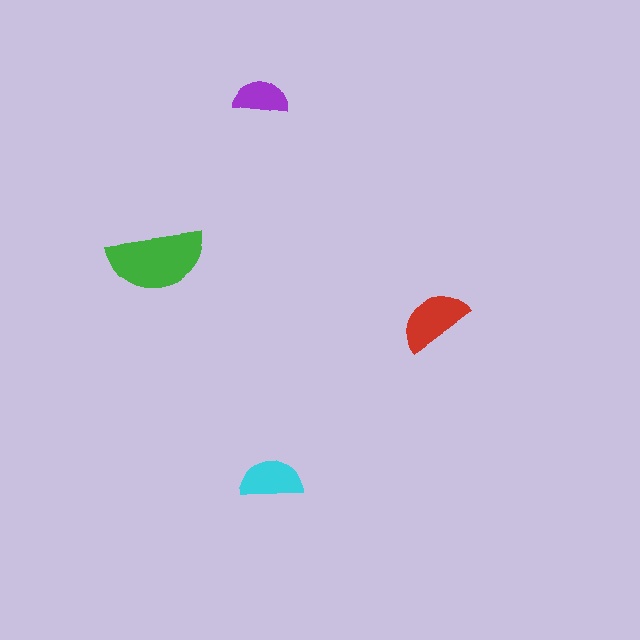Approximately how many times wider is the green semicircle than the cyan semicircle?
About 1.5 times wider.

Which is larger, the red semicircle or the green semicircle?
The green one.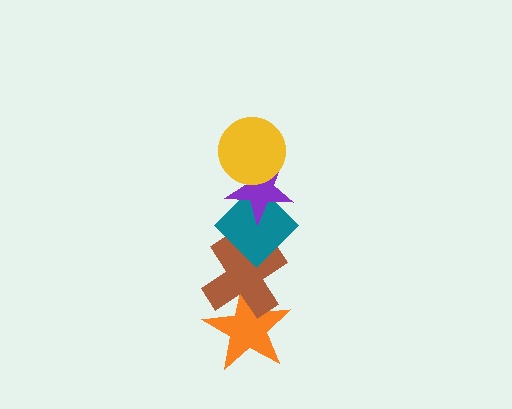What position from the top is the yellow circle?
The yellow circle is 1st from the top.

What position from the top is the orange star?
The orange star is 5th from the top.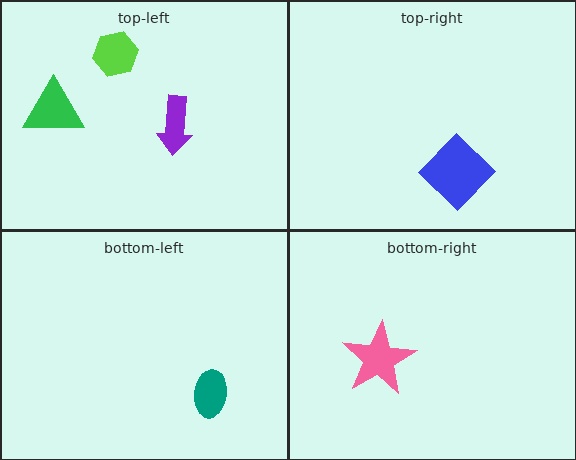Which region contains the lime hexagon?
The top-left region.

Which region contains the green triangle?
The top-left region.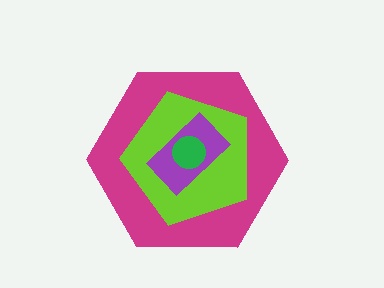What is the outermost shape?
The magenta hexagon.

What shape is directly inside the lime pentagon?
The purple rectangle.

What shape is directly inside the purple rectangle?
The green circle.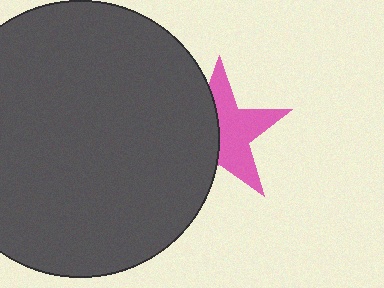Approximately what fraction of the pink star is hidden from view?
Roughly 46% of the pink star is hidden behind the dark gray circle.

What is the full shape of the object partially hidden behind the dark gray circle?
The partially hidden object is a pink star.